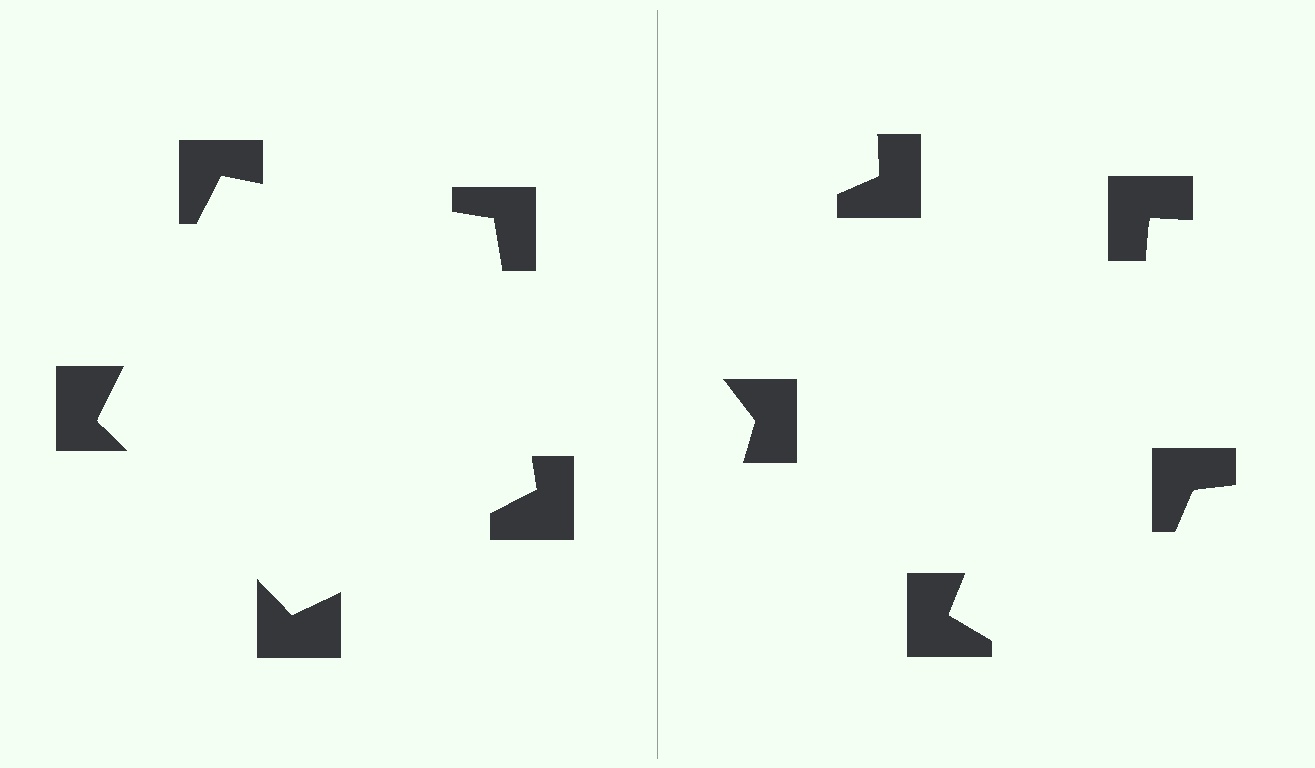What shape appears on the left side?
An illusory pentagon.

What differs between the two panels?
The notched squares are positioned identically on both sides; only the wedge orientations differ. On the left they align to a pentagon; on the right they are misaligned.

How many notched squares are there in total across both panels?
10 — 5 on each side.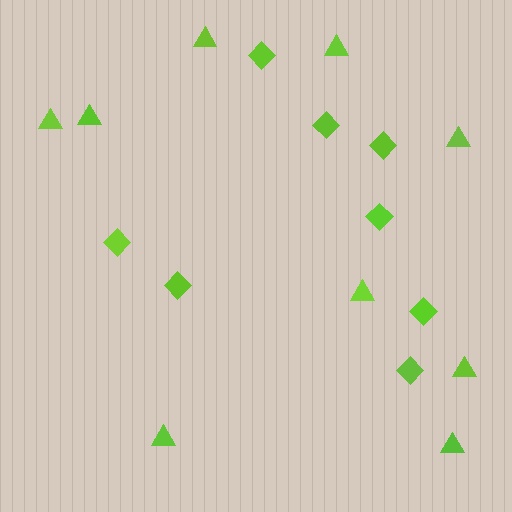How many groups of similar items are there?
There are 2 groups: one group of diamonds (8) and one group of triangles (9).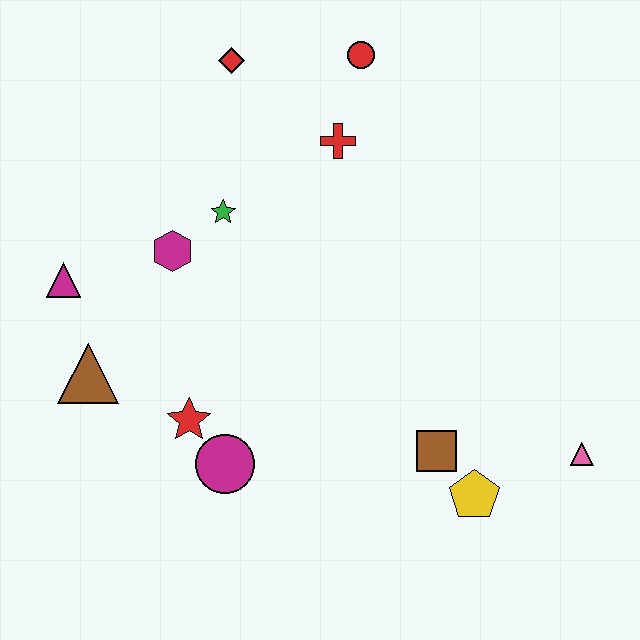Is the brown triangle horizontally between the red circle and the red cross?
No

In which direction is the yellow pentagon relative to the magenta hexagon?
The yellow pentagon is to the right of the magenta hexagon.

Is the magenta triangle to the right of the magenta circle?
No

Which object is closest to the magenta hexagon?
The green star is closest to the magenta hexagon.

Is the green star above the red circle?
No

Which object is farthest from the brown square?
The red diamond is farthest from the brown square.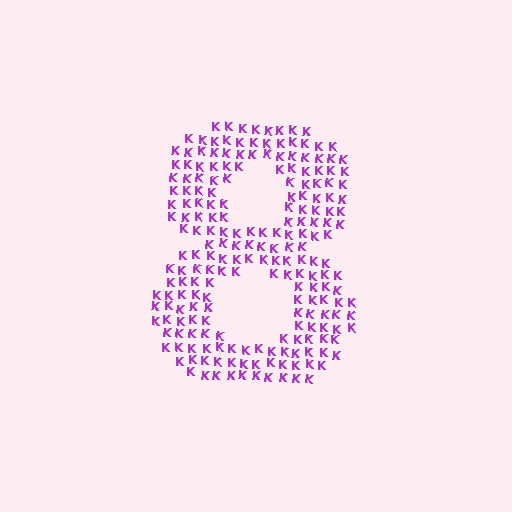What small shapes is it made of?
It is made of small letter K's.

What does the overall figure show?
The overall figure shows the digit 8.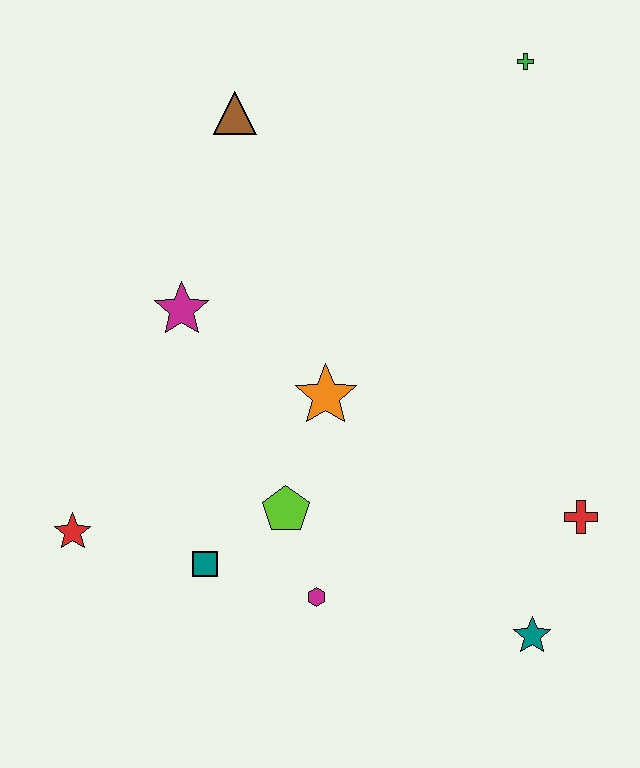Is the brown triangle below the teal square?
No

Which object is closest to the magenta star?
The orange star is closest to the magenta star.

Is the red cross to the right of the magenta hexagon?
Yes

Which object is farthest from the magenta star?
The teal star is farthest from the magenta star.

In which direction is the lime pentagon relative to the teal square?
The lime pentagon is to the right of the teal square.